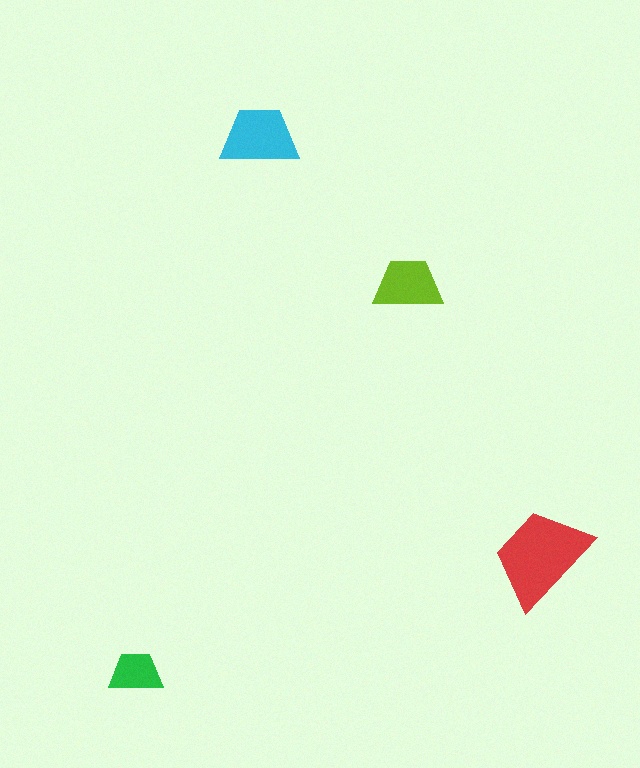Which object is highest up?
The cyan trapezoid is topmost.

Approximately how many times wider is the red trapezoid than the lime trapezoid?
About 1.5 times wider.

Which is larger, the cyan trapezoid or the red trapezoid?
The red one.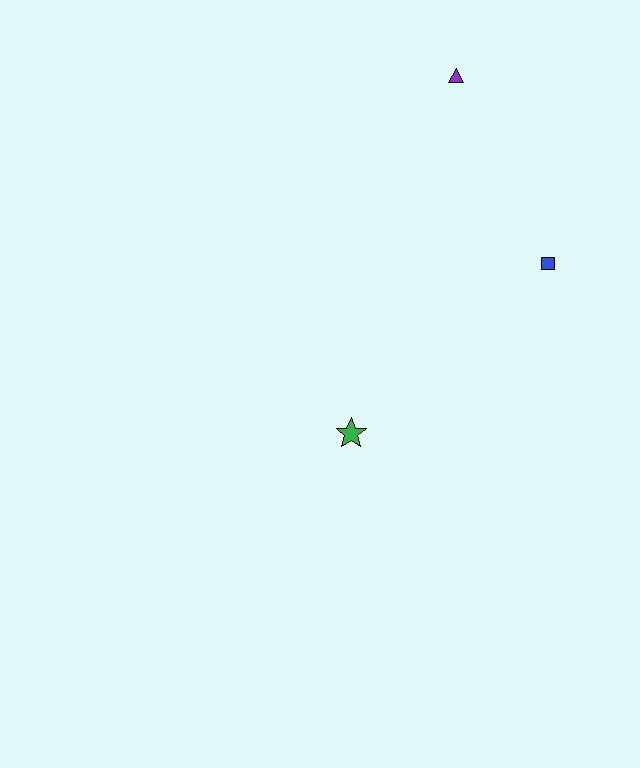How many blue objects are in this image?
There is 1 blue object.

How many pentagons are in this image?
There are no pentagons.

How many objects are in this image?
There are 3 objects.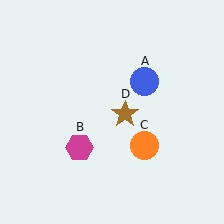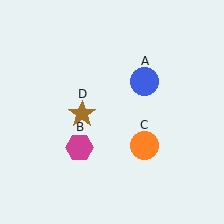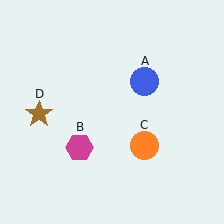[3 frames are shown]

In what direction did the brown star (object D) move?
The brown star (object D) moved left.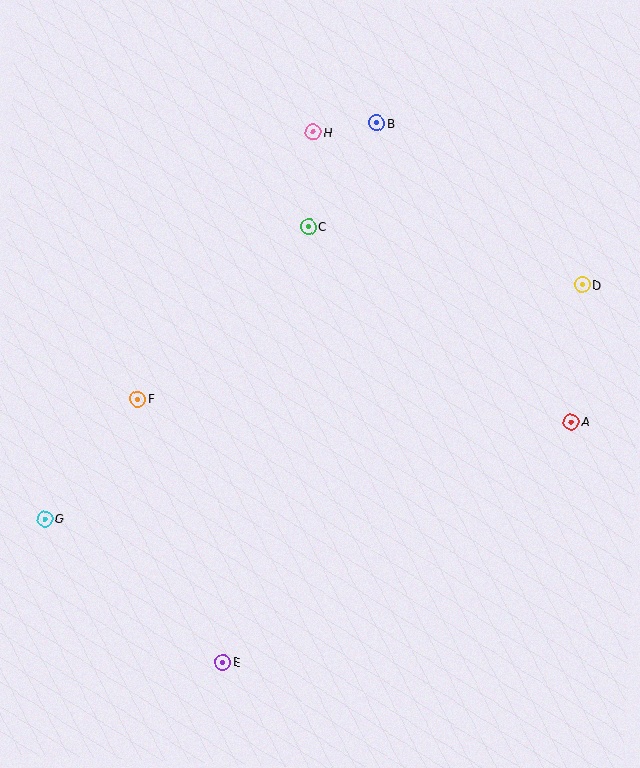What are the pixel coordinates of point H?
Point H is at (313, 132).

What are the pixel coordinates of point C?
Point C is at (308, 227).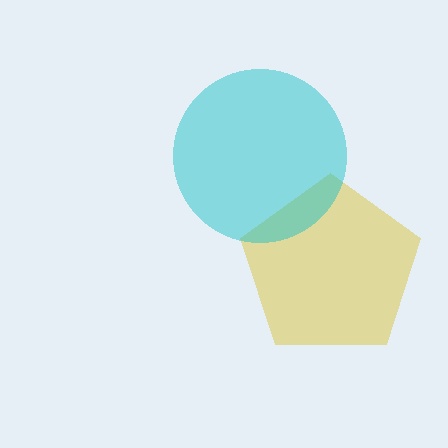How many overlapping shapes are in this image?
There are 2 overlapping shapes in the image.